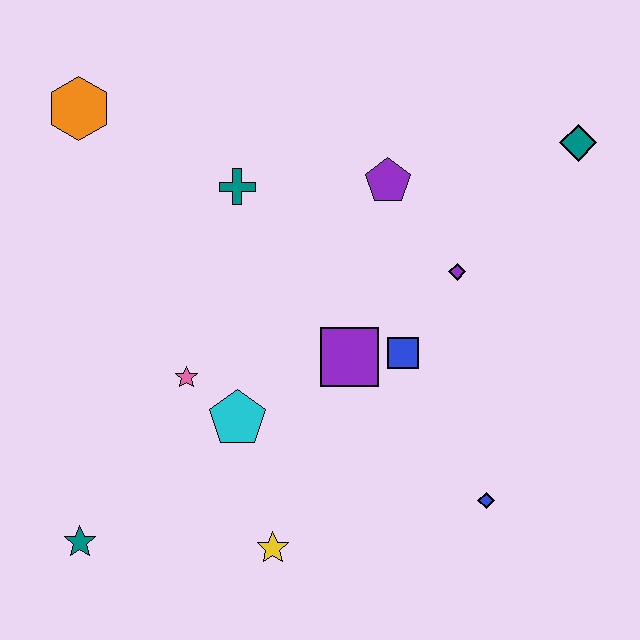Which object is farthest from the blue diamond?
The orange hexagon is farthest from the blue diamond.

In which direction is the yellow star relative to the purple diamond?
The yellow star is below the purple diamond.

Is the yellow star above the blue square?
No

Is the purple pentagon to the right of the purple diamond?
No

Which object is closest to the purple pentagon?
The purple diamond is closest to the purple pentagon.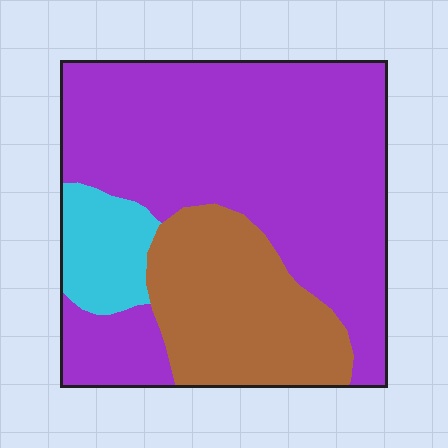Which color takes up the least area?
Cyan, at roughly 10%.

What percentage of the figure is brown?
Brown covers around 25% of the figure.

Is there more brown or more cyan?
Brown.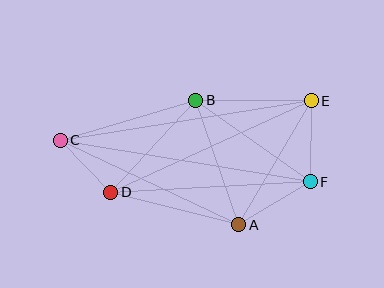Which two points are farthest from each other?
Points C and E are farthest from each other.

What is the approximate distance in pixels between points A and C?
The distance between A and C is approximately 197 pixels.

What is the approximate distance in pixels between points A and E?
The distance between A and E is approximately 144 pixels.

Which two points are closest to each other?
Points C and D are closest to each other.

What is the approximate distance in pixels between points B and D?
The distance between B and D is approximately 125 pixels.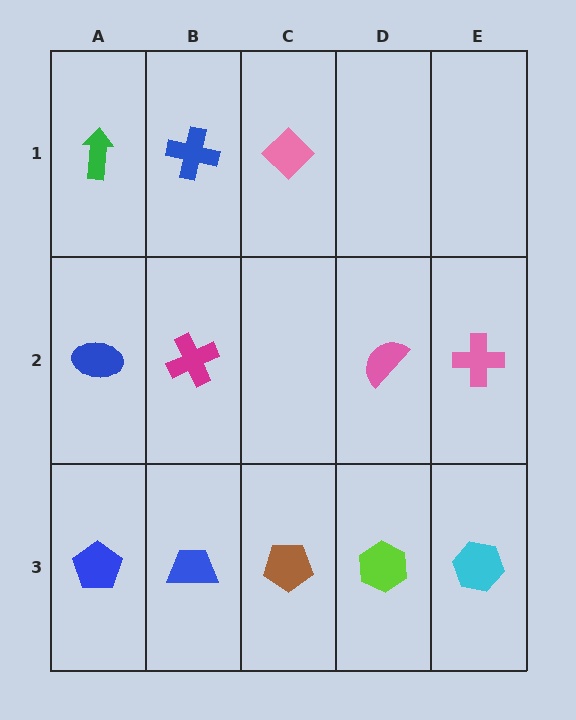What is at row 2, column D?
A pink semicircle.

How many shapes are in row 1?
3 shapes.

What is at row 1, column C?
A pink diamond.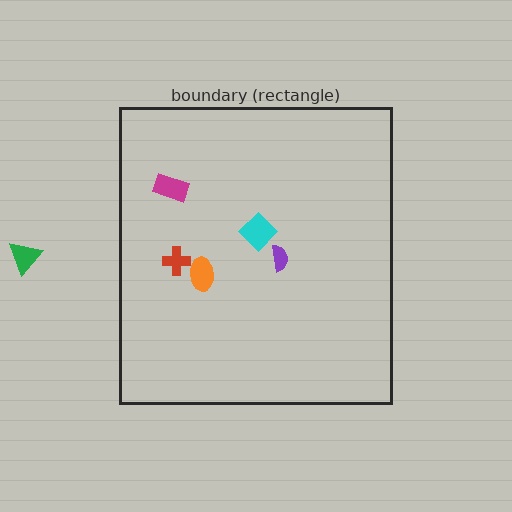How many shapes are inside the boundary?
5 inside, 1 outside.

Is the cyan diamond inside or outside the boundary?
Inside.